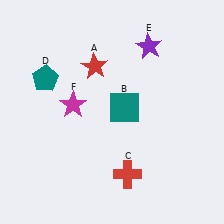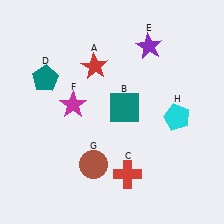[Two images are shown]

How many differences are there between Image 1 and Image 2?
There are 2 differences between the two images.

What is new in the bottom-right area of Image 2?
A cyan pentagon (H) was added in the bottom-right area of Image 2.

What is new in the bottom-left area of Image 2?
A brown circle (G) was added in the bottom-left area of Image 2.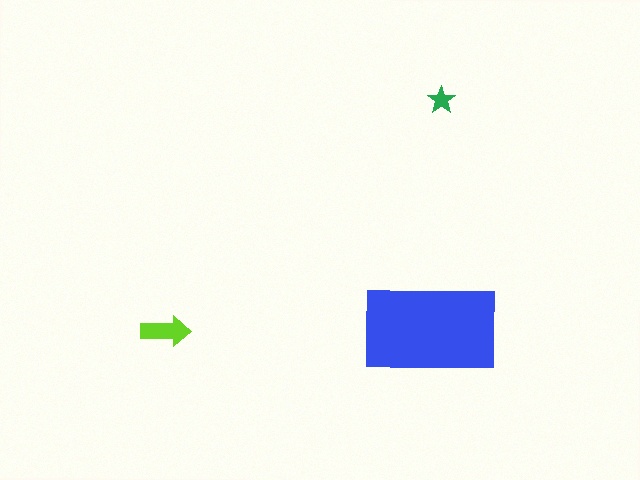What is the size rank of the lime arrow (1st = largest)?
2nd.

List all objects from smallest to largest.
The green star, the lime arrow, the blue rectangle.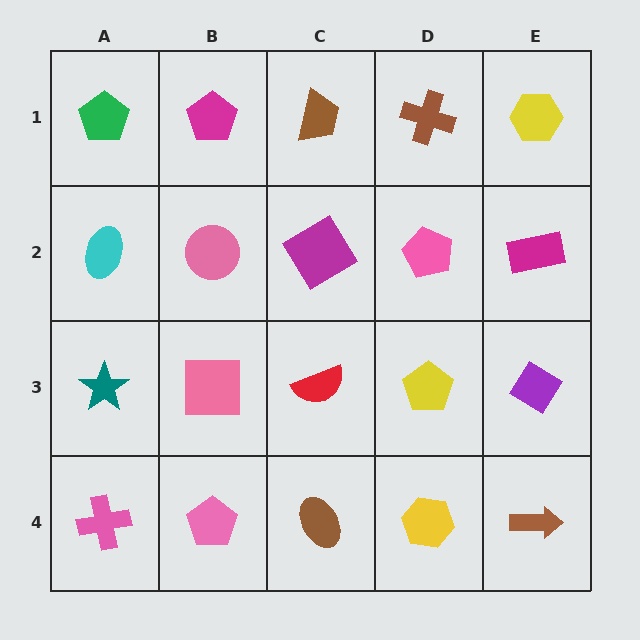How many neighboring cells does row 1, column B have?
3.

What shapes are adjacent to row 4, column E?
A purple diamond (row 3, column E), a yellow hexagon (row 4, column D).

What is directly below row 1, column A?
A cyan ellipse.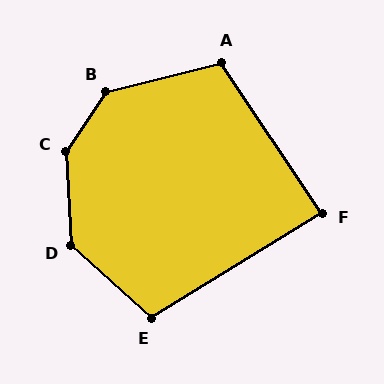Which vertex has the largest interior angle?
C, at approximately 144 degrees.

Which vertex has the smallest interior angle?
F, at approximately 87 degrees.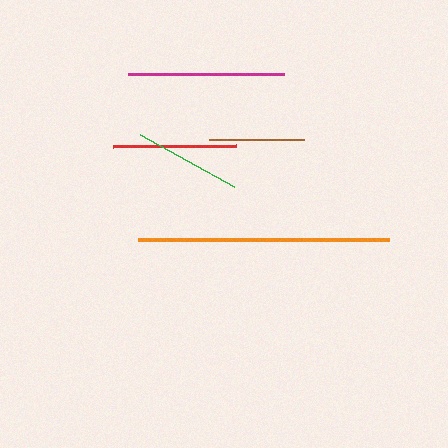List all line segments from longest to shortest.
From longest to shortest: orange, magenta, red, green, brown.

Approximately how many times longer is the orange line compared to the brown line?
The orange line is approximately 2.6 times the length of the brown line.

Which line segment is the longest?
The orange line is the longest at approximately 251 pixels.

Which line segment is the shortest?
The brown line is the shortest at approximately 95 pixels.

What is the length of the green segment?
The green segment is approximately 107 pixels long.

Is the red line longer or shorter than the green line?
The red line is longer than the green line.